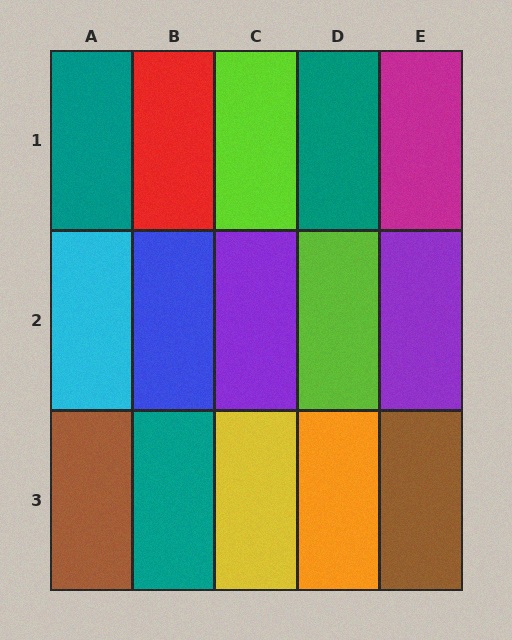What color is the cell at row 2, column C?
Purple.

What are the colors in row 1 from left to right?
Teal, red, lime, teal, magenta.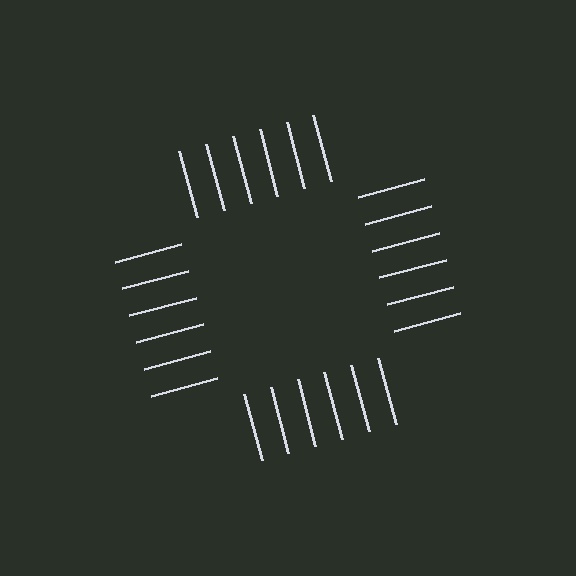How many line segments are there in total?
24 — 6 along each of the 4 edges.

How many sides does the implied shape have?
4 sides — the line-ends trace a square.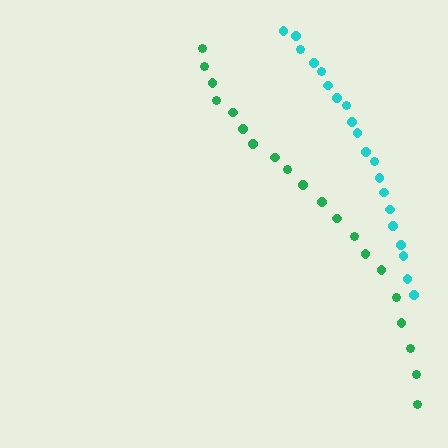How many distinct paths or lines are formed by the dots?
There are 2 distinct paths.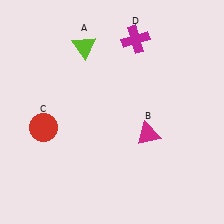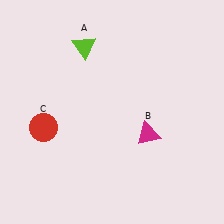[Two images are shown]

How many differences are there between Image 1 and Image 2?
There is 1 difference between the two images.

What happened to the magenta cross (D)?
The magenta cross (D) was removed in Image 2. It was in the top-right area of Image 1.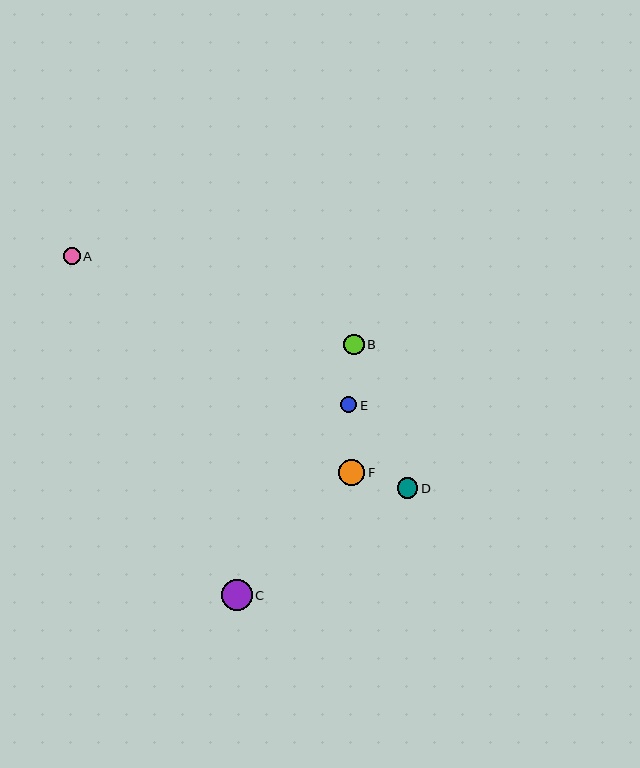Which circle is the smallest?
Circle E is the smallest with a size of approximately 16 pixels.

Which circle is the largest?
Circle C is the largest with a size of approximately 30 pixels.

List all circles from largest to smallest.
From largest to smallest: C, F, D, B, A, E.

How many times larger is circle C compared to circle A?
Circle C is approximately 1.8 times the size of circle A.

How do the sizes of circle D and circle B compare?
Circle D and circle B are approximately the same size.